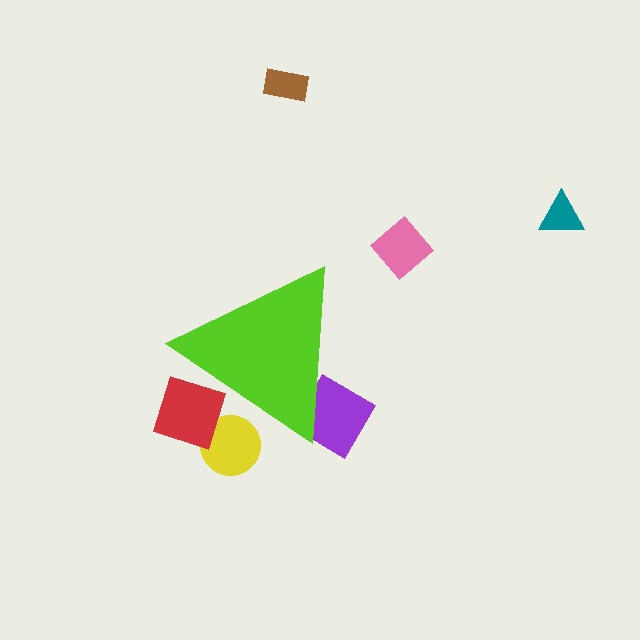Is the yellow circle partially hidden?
Yes, the yellow circle is partially hidden behind the lime triangle.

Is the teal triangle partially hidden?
No, the teal triangle is fully visible.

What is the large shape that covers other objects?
A lime triangle.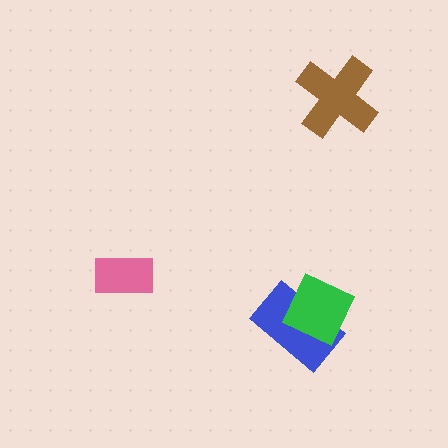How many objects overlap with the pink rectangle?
0 objects overlap with the pink rectangle.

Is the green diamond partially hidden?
No, no other shape covers it.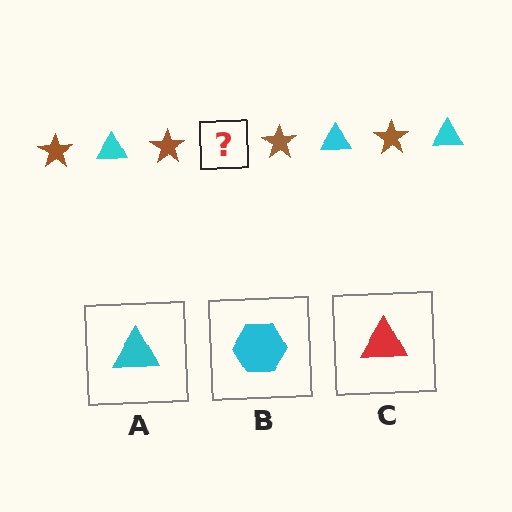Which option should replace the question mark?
Option A.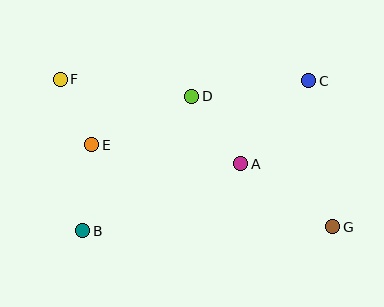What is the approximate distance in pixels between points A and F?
The distance between A and F is approximately 200 pixels.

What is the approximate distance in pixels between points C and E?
The distance between C and E is approximately 226 pixels.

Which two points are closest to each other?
Points E and F are closest to each other.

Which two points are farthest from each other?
Points F and G are farthest from each other.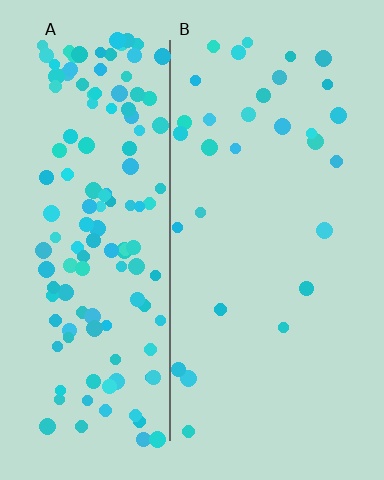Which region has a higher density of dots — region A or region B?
A (the left).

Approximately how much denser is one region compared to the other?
Approximately 4.7× — region A over region B.